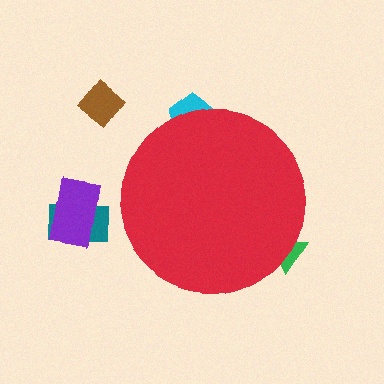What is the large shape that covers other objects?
A red circle.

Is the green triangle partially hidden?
Yes, the green triangle is partially hidden behind the red circle.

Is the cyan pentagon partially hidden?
Yes, the cyan pentagon is partially hidden behind the red circle.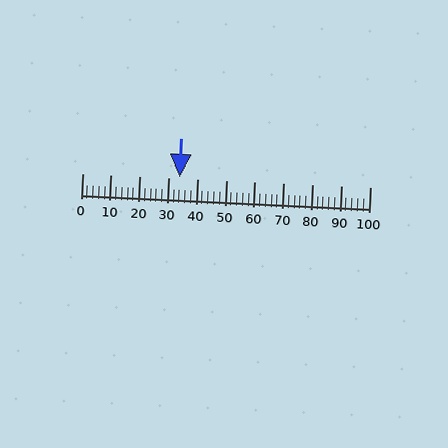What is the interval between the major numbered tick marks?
The major tick marks are spaced 10 units apart.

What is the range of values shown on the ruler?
The ruler shows values from 0 to 100.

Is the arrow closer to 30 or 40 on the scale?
The arrow is closer to 30.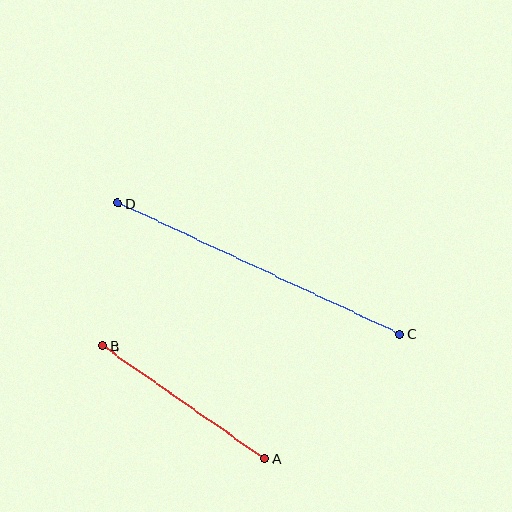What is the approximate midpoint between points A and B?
The midpoint is at approximately (184, 402) pixels.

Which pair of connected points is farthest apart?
Points C and D are farthest apart.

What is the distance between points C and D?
The distance is approximately 310 pixels.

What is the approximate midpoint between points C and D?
The midpoint is at approximately (259, 269) pixels.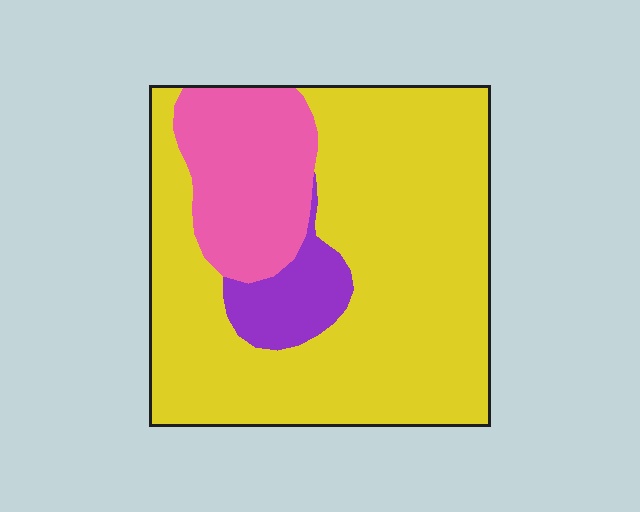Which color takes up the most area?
Yellow, at roughly 70%.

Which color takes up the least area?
Purple, at roughly 10%.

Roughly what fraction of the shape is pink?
Pink covers roughly 20% of the shape.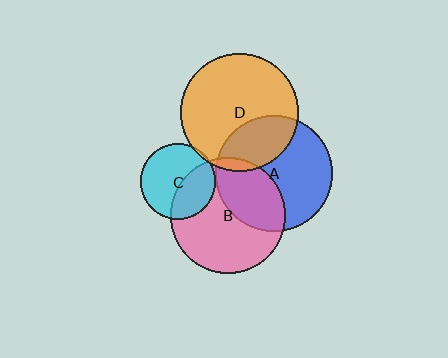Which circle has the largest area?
Circle D (orange).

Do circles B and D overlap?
Yes.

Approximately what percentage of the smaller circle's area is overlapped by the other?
Approximately 5%.